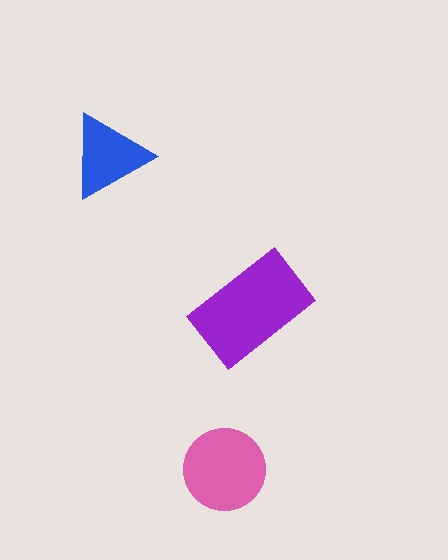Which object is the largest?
The purple rectangle.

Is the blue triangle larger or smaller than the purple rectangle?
Smaller.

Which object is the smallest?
The blue triangle.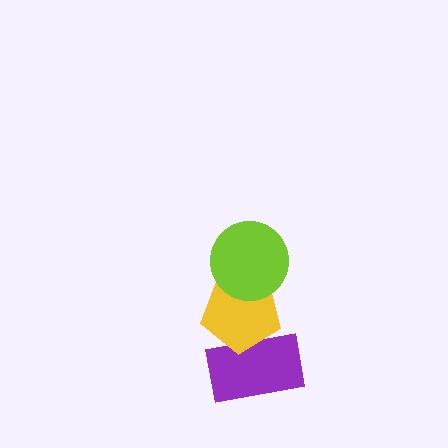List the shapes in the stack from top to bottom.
From top to bottom: the lime circle, the yellow pentagon, the purple rectangle.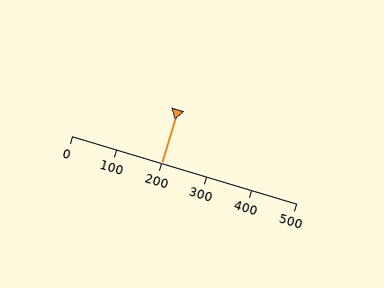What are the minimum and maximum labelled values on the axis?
The axis runs from 0 to 500.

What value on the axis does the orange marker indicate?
The marker indicates approximately 200.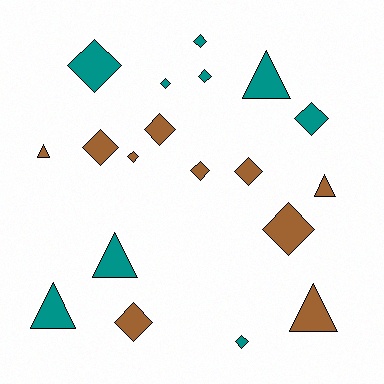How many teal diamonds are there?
There are 6 teal diamonds.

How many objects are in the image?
There are 19 objects.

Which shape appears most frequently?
Diamond, with 13 objects.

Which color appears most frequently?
Brown, with 10 objects.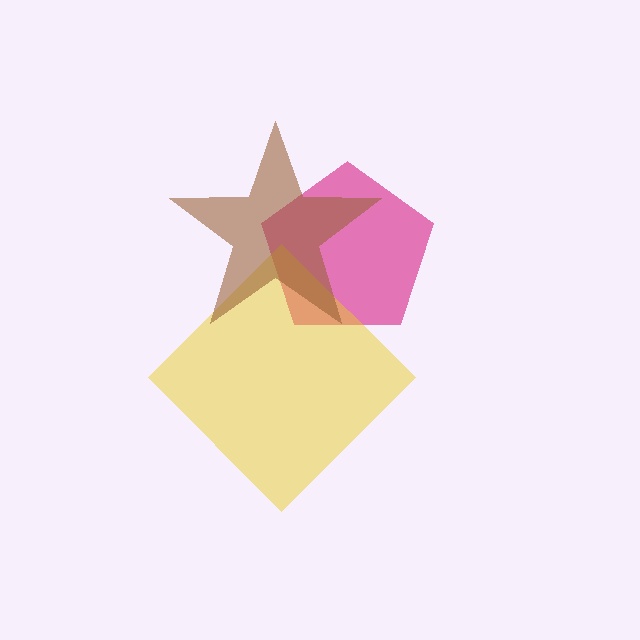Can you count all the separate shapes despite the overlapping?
Yes, there are 3 separate shapes.